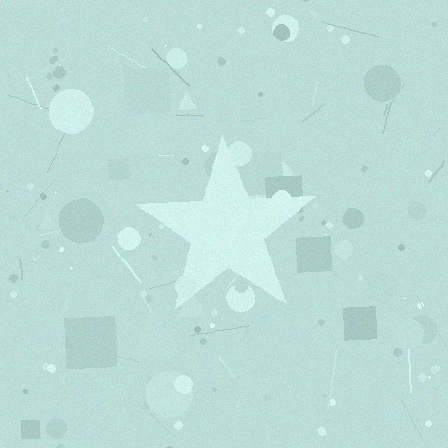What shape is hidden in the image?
A star is hidden in the image.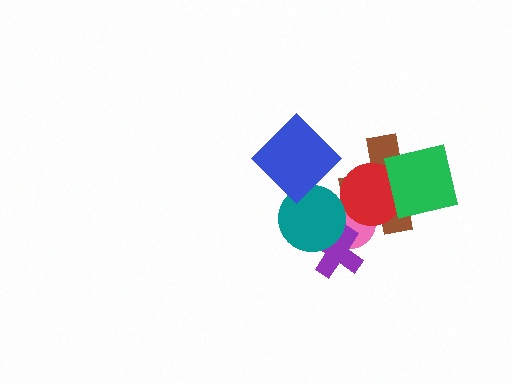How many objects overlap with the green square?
2 objects overlap with the green square.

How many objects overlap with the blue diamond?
1 object overlaps with the blue diamond.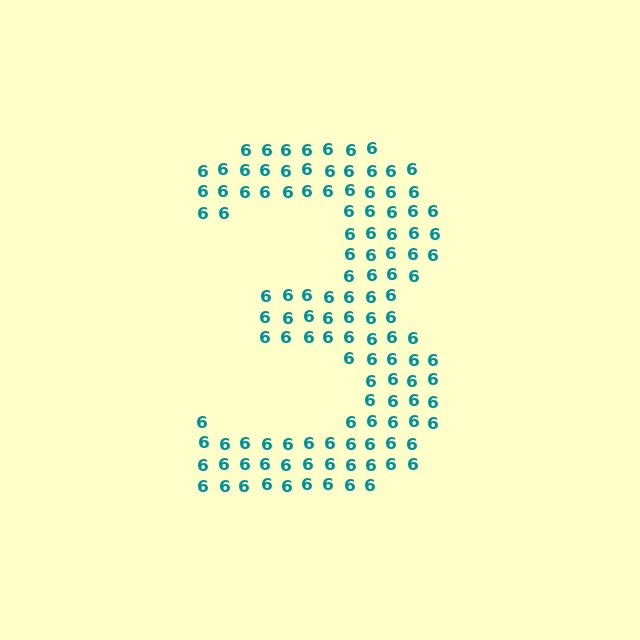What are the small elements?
The small elements are digit 6's.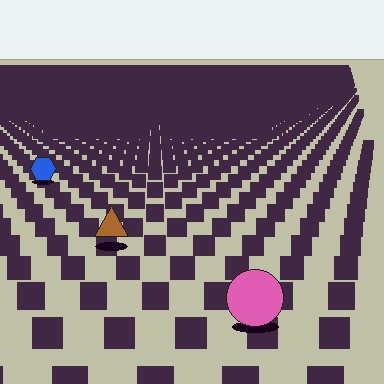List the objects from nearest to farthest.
From nearest to farthest: the pink circle, the brown triangle, the blue hexagon.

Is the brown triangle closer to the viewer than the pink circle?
No. The pink circle is closer — you can tell from the texture gradient: the ground texture is coarser near it.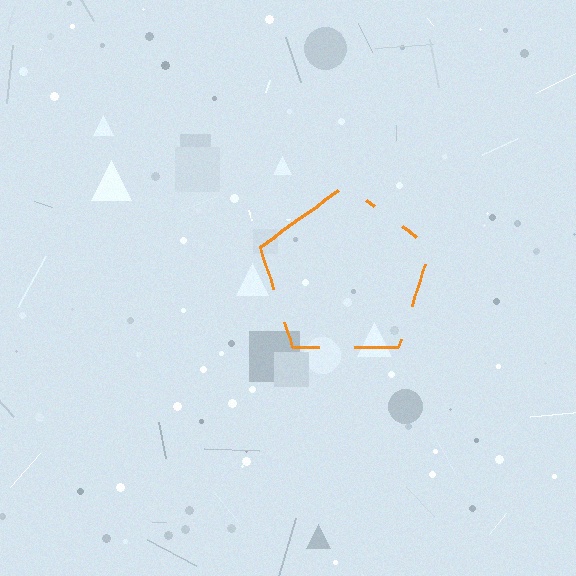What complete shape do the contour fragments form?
The contour fragments form a pentagon.